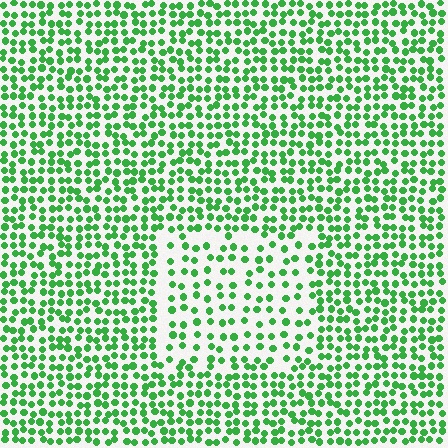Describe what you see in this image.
The image contains small green elements arranged at two different densities. A rectangle-shaped region is visible where the elements are less densely packed than the surrounding area.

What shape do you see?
I see a rectangle.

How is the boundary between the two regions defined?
The boundary is defined by a change in element density (approximately 1.9x ratio). All elements are the same color, size, and shape.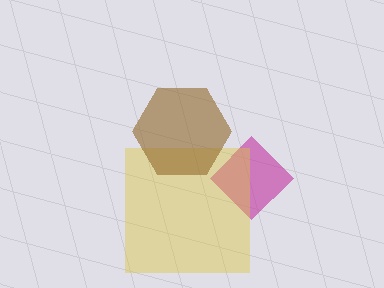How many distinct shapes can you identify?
There are 3 distinct shapes: a magenta diamond, a yellow square, a brown hexagon.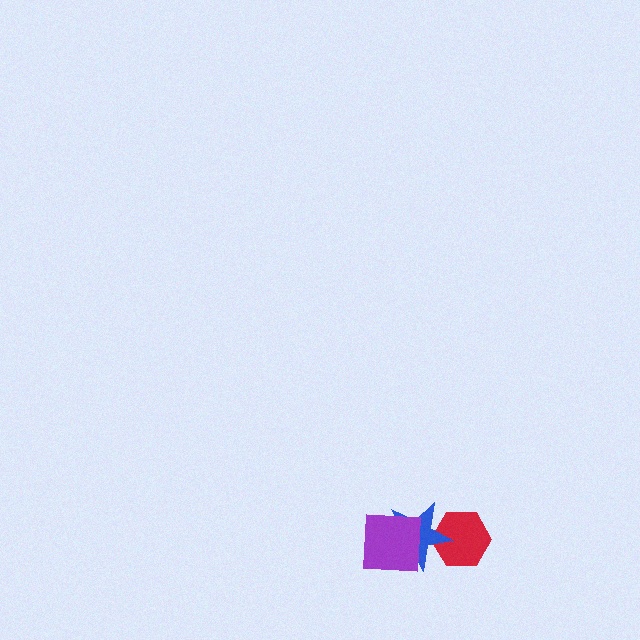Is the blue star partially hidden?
Yes, it is partially covered by another shape.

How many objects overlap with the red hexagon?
1 object overlaps with the red hexagon.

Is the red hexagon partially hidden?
Yes, it is partially covered by another shape.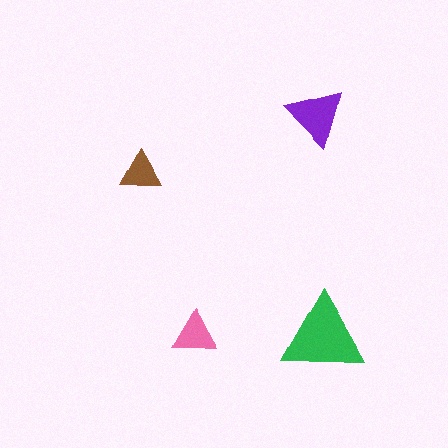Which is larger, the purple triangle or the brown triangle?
The purple one.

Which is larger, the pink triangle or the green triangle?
The green one.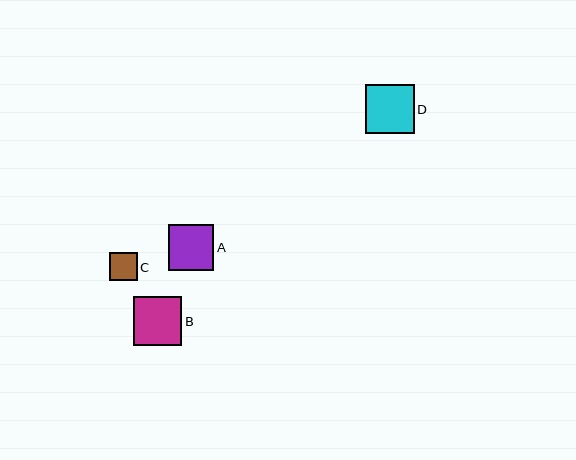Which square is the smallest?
Square C is the smallest with a size of approximately 28 pixels.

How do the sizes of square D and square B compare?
Square D and square B are approximately the same size.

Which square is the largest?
Square D is the largest with a size of approximately 49 pixels.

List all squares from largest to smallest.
From largest to smallest: D, B, A, C.